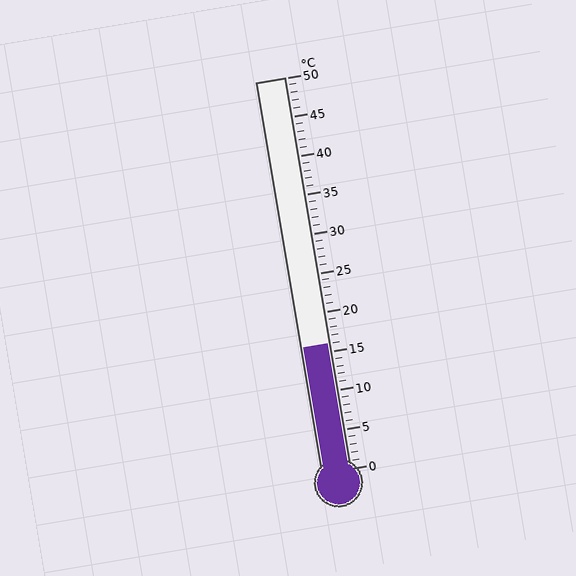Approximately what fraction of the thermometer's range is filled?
The thermometer is filled to approximately 30% of its range.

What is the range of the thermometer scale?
The thermometer scale ranges from 0°C to 50°C.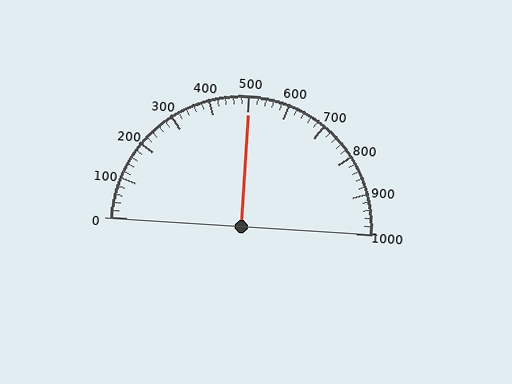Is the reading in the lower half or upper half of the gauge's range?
The reading is in the upper half of the range (0 to 1000).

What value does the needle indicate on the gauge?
The needle indicates approximately 500.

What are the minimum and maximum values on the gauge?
The gauge ranges from 0 to 1000.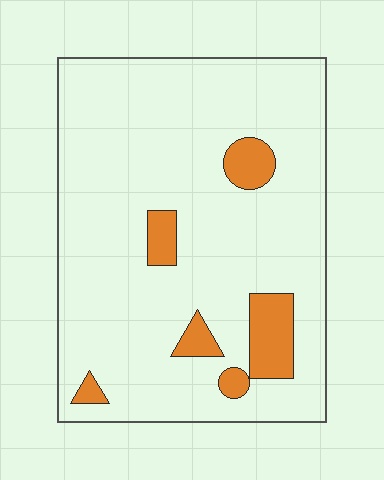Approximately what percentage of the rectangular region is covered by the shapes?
Approximately 10%.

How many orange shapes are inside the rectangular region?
6.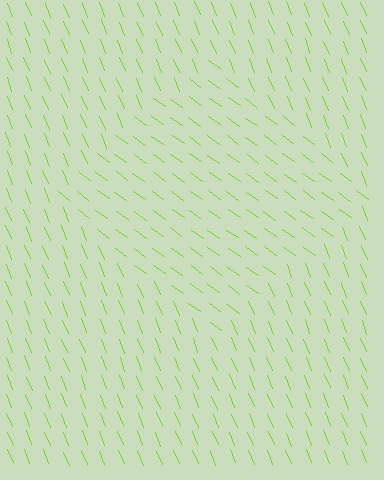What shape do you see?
I see a diamond.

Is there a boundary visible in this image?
Yes, there is a texture boundary formed by a change in line orientation.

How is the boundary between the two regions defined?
The boundary is defined purely by a change in line orientation (approximately 32 degrees difference). All lines are the same color and thickness.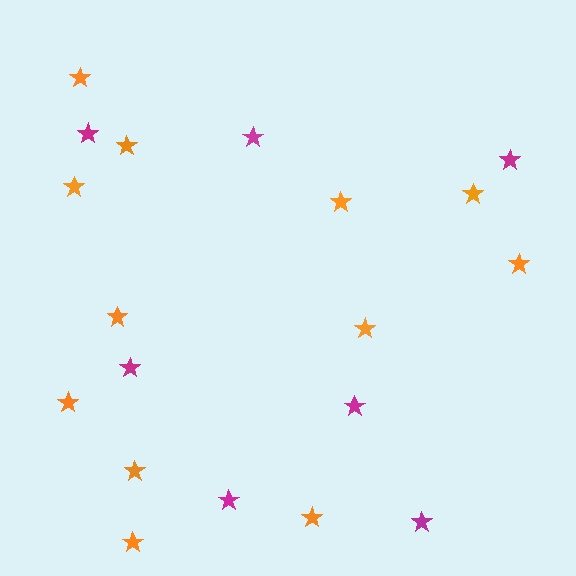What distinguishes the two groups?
There are 2 groups: one group of magenta stars (7) and one group of orange stars (12).